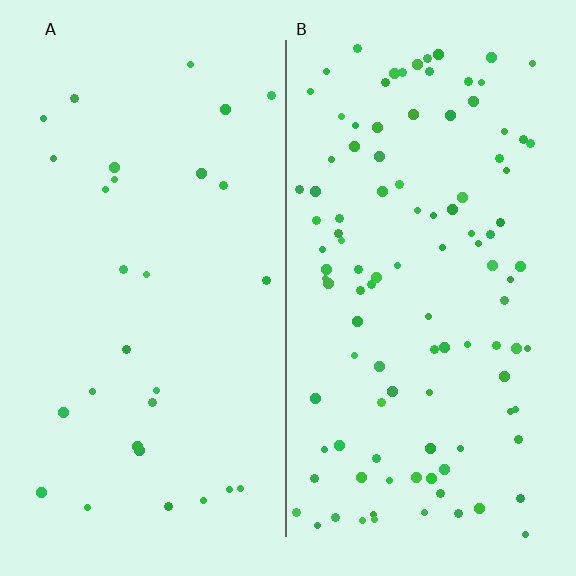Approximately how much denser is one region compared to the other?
Approximately 3.6× — region B over region A.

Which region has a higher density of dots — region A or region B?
B (the right).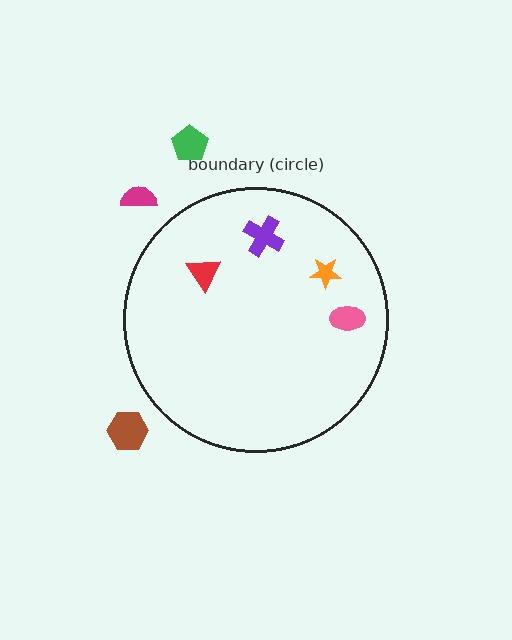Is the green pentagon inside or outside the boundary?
Outside.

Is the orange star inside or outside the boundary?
Inside.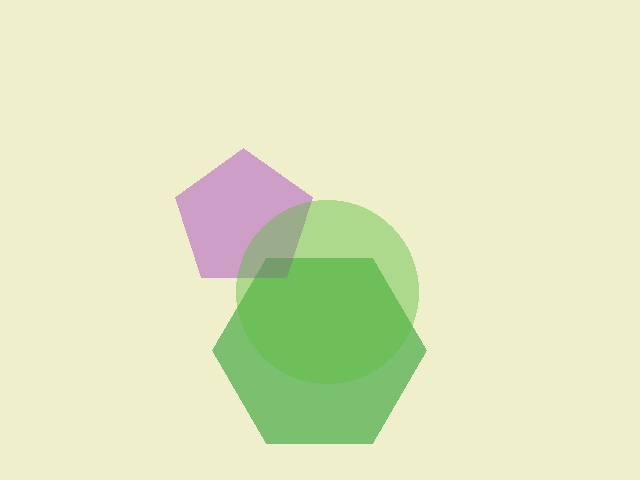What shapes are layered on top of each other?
The layered shapes are: a green hexagon, a purple pentagon, a lime circle.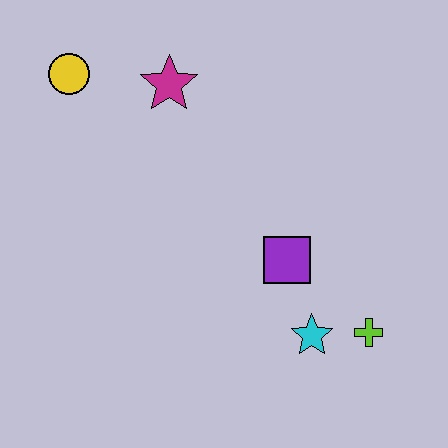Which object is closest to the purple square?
The cyan star is closest to the purple square.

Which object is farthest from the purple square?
The yellow circle is farthest from the purple square.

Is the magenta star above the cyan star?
Yes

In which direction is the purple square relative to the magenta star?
The purple square is below the magenta star.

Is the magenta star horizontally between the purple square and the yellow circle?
Yes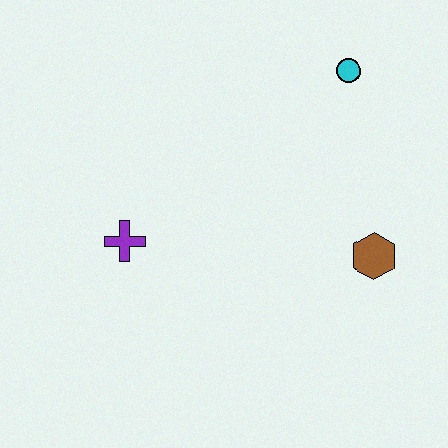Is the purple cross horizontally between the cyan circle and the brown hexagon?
No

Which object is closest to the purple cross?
The brown hexagon is closest to the purple cross.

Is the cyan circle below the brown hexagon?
No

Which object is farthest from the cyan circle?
The purple cross is farthest from the cyan circle.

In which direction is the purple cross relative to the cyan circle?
The purple cross is to the left of the cyan circle.